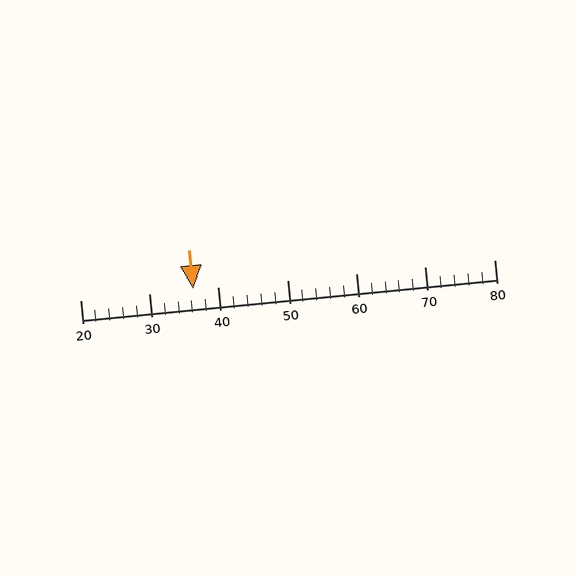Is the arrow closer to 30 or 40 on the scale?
The arrow is closer to 40.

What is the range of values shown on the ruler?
The ruler shows values from 20 to 80.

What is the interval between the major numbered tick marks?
The major tick marks are spaced 10 units apart.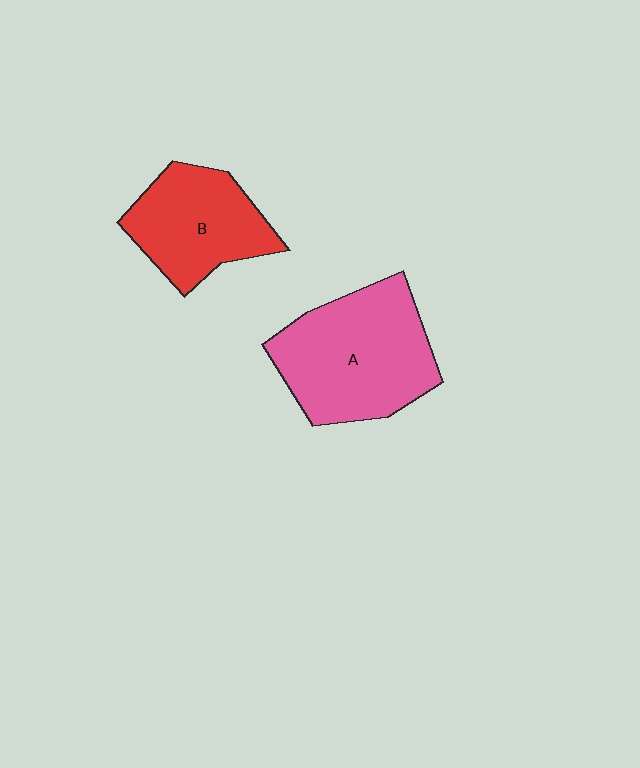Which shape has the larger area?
Shape A (pink).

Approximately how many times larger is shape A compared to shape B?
Approximately 1.4 times.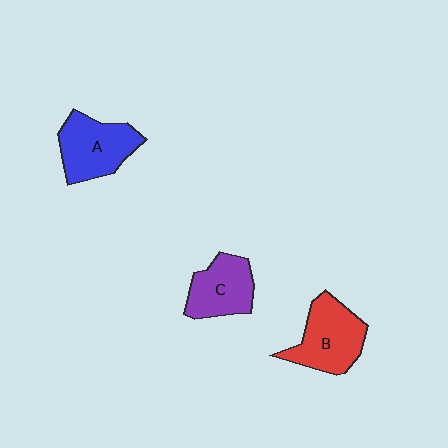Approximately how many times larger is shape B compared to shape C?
Approximately 1.2 times.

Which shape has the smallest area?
Shape C (purple).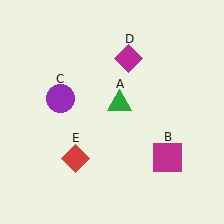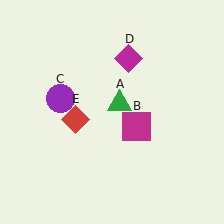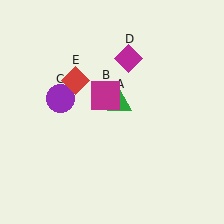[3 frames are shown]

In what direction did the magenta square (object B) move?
The magenta square (object B) moved up and to the left.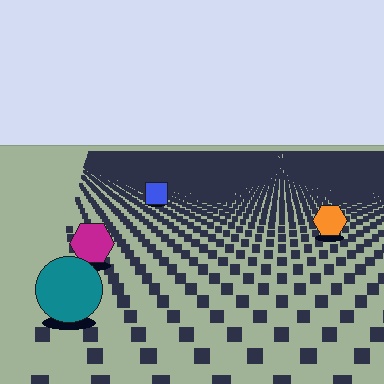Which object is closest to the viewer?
The teal circle is closest. The texture marks near it are larger and more spread out.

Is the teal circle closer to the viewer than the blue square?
Yes. The teal circle is closer — you can tell from the texture gradient: the ground texture is coarser near it.